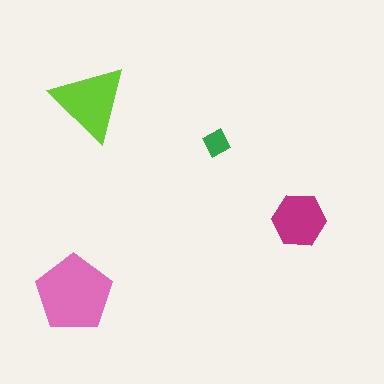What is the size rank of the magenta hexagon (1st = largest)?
3rd.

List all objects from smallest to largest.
The green diamond, the magenta hexagon, the lime triangle, the pink pentagon.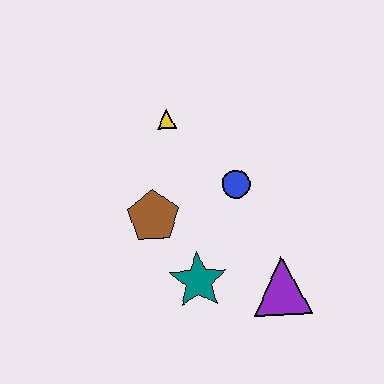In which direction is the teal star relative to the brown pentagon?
The teal star is below the brown pentagon.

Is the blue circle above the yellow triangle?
No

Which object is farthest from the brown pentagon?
The purple triangle is farthest from the brown pentagon.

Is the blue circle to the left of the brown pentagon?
No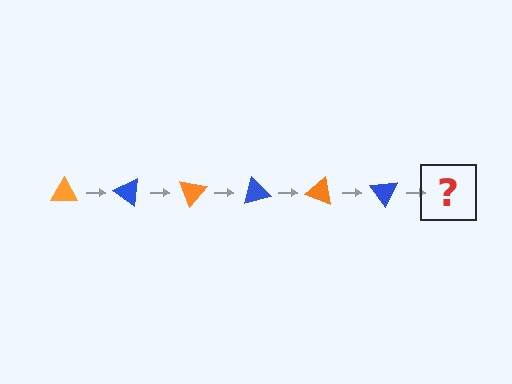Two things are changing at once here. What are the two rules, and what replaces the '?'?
The two rules are that it rotates 35 degrees each step and the color cycles through orange and blue. The '?' should be an orange triangle, rotated 210 degrees from the start.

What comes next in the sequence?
The next element should be an orange triangle, rotated 210 degrees from the start.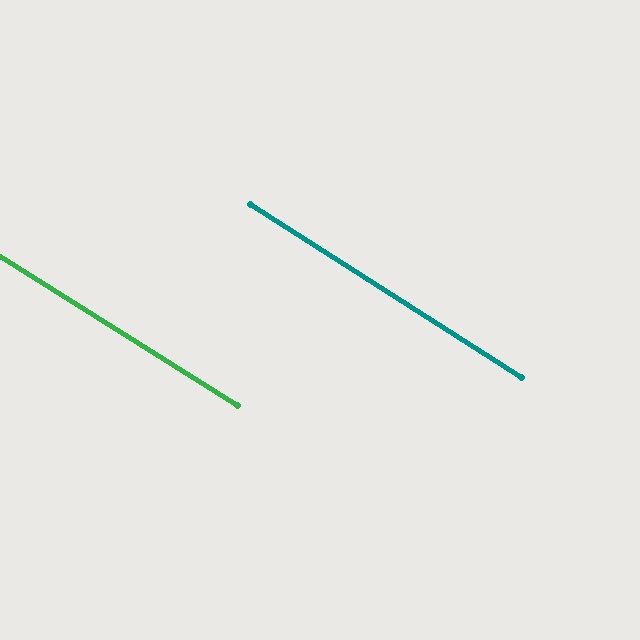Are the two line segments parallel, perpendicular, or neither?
Parallel — their directions differ by only 0.5°.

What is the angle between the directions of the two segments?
Approximately 1 degree.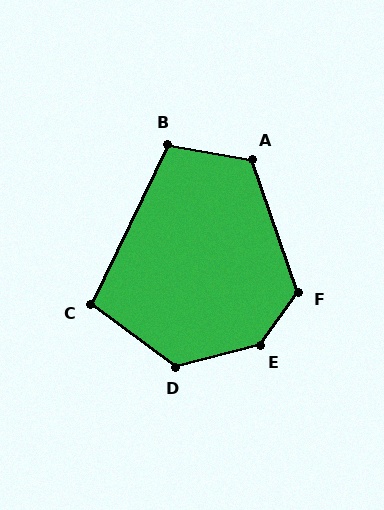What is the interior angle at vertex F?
Approximately 125 degrees (obtuse).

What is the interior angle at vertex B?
Approximately 106 degrees (obtuse).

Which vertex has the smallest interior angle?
C, at approximately 100 degrees.